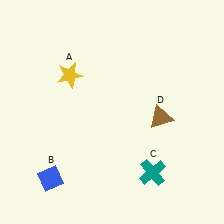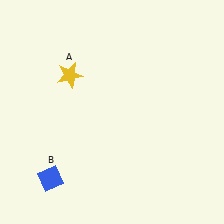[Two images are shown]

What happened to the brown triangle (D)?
The brown triangle (D) was removed in Image 2. It was in the bottom-right area of Image 1.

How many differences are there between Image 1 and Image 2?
There are 2 differences between the two images.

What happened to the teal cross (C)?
The teal cross (C) was removed in Image 2. It was in the bottom-right area of Image 1.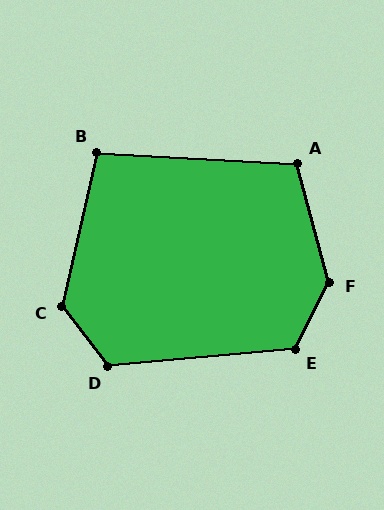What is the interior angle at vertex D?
Approximately 122 degrees (obtuse).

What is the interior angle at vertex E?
Approximately 122 degrees (obtuse).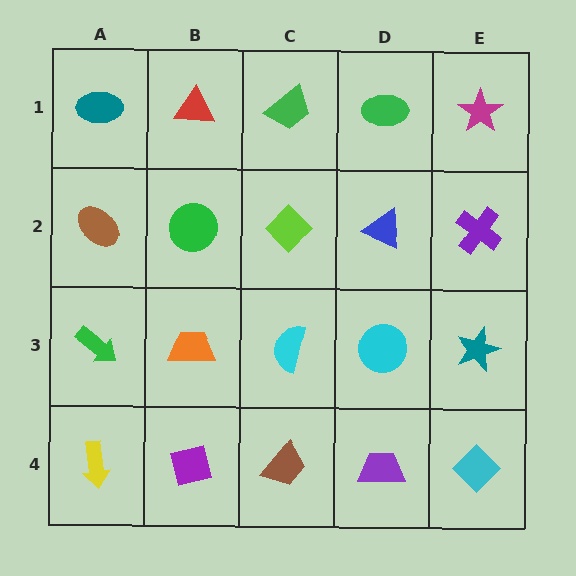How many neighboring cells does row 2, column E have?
3.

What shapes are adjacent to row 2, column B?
A red triangle (row 1, column B), an orange trapezoid (row 3, column B), a brown ellipse (row 2, column A), a lime diamond (row 2, column C).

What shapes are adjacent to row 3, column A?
A brown ellipse (row 2, column A), a yellow arrow (row 4, column A), an orange trapezoid (row 3, column B).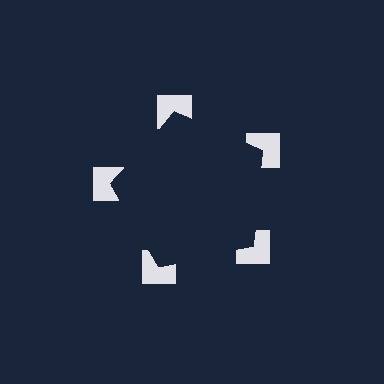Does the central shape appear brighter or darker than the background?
It typically appears slightly darker than the background, even though no actual brightness change is drawn.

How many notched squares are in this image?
There are 5 — one at each vertex of the illusory pentagon.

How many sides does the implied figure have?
5 sides.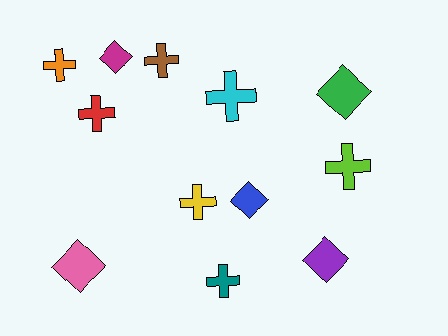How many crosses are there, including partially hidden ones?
There are 7 crosses.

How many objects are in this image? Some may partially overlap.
There are 12 objects.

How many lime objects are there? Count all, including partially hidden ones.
There is 1 lime object.